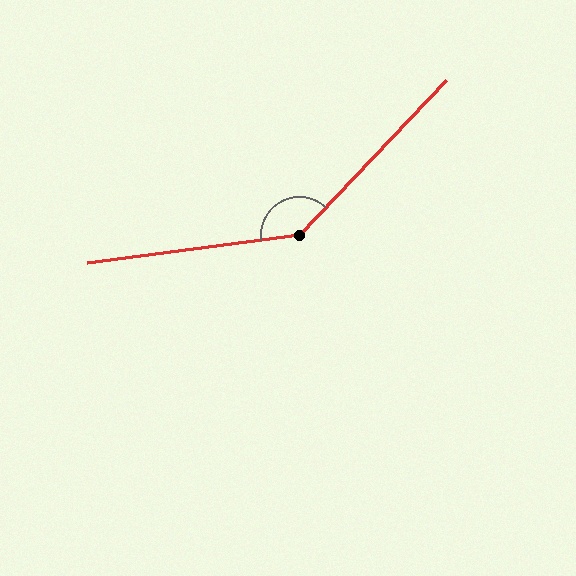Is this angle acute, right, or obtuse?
It is obtuse.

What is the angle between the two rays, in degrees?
Approximately 141 degrees.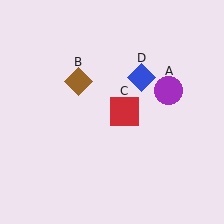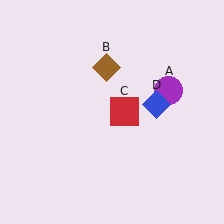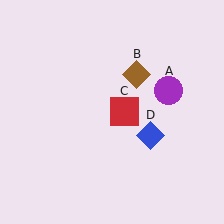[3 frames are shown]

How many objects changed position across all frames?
2 objects changed position: brown diamond (object B), blue diamond (object D).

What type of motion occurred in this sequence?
The brown diamond (object B), blue diamond (object D) rotated clockwise around the center of the scene.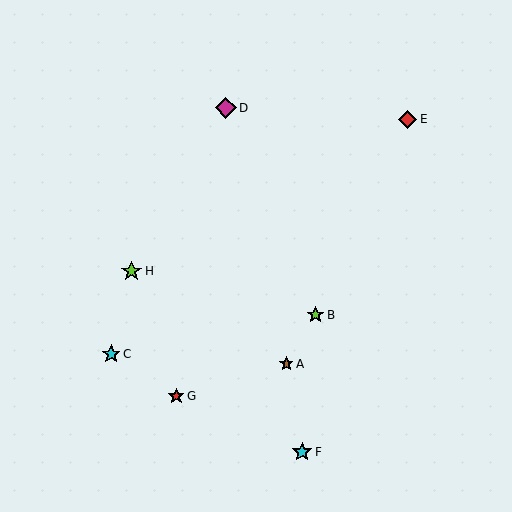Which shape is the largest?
The magenta diamond (labeled D) is the largest.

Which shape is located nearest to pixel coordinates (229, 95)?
The magenta diamond (labeled D) at (226, 108) is nearest to that location.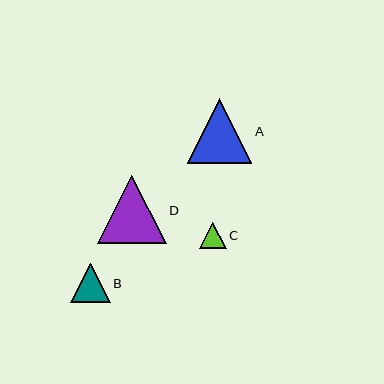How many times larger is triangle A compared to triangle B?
Triangle A is approximately 1.6 times the size of triangle B.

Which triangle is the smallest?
Triangle C is the smallest with a size of approximately 26 pixels.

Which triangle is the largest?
Triangle D is the largest with a size of approximately 69 pixels.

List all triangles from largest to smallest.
From largest to smallest: D, A, B, C.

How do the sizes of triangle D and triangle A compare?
Triangle D and triangle A are approximately the same size.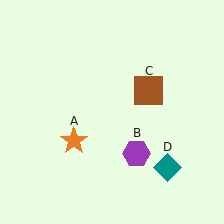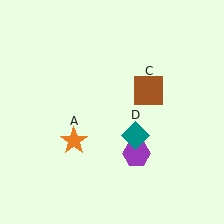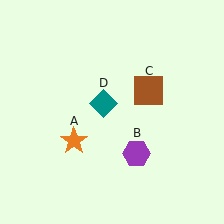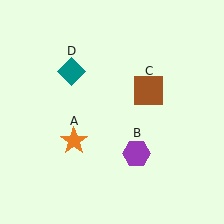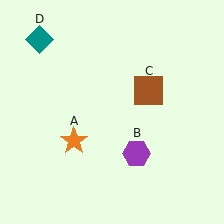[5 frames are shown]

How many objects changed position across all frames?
1 object changed position: teal diamond (object D).